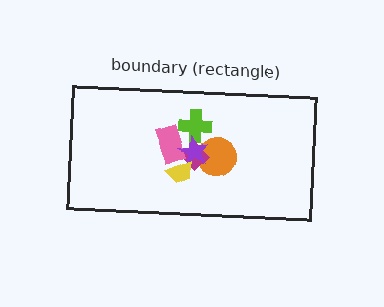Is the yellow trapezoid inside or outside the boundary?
Inside.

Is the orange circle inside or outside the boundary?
Inside.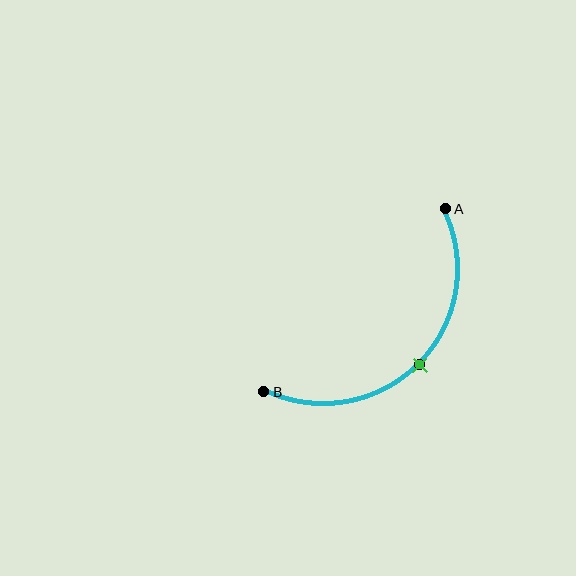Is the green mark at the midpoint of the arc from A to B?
Yes. The green mark lies on the arc at equal arc-length from both A and B — it is the arc midpoint.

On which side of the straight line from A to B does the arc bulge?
The arc bulges below and to the right of the straight line connecting A and B.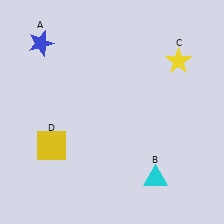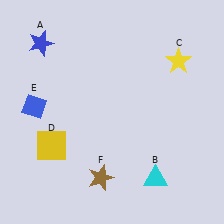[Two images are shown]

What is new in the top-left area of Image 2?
A blue diamond (E) was added in the top-left area of Image 2.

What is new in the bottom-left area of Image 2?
A brown star (F) was added in the bottom-left area of Image 2.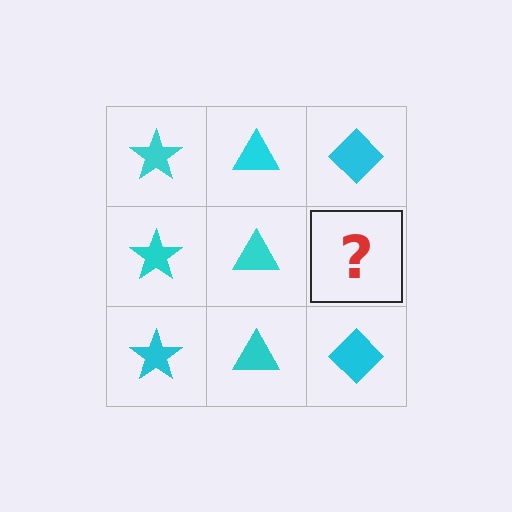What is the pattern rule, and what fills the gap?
The rule is that each column has a consistent shape. The gap should be filled with a cyan diamond.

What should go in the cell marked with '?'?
The missing cell should contain a cyan diamond.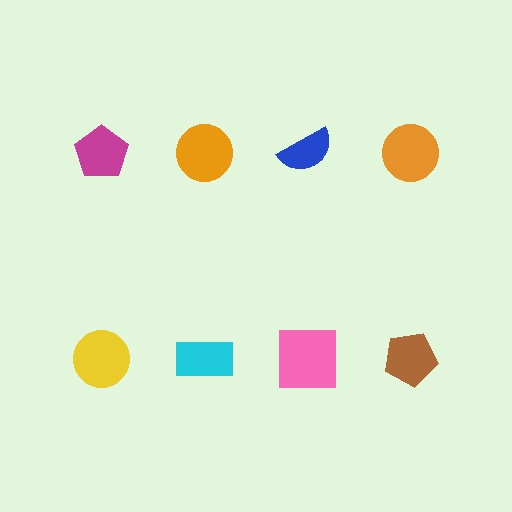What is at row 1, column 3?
A blue semicircle.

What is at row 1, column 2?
An orange circle.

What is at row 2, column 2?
A cyan rectangle.